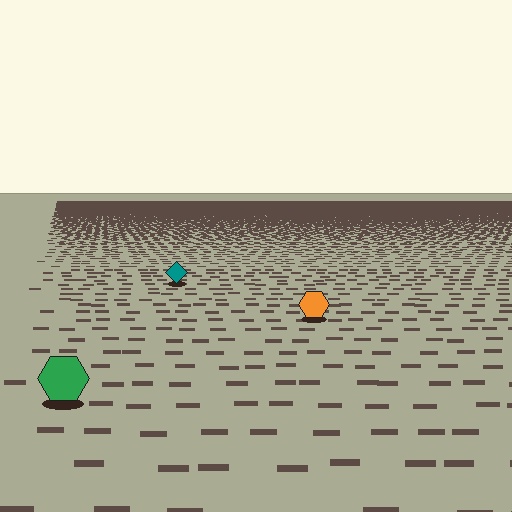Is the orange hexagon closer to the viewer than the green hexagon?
No. The green hexagon is closer — you can tell from the texture gradient: the ground texture is coarser near it.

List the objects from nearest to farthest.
From nearest to farthest: the green hexagon, the orange hexagon, the teal diamond.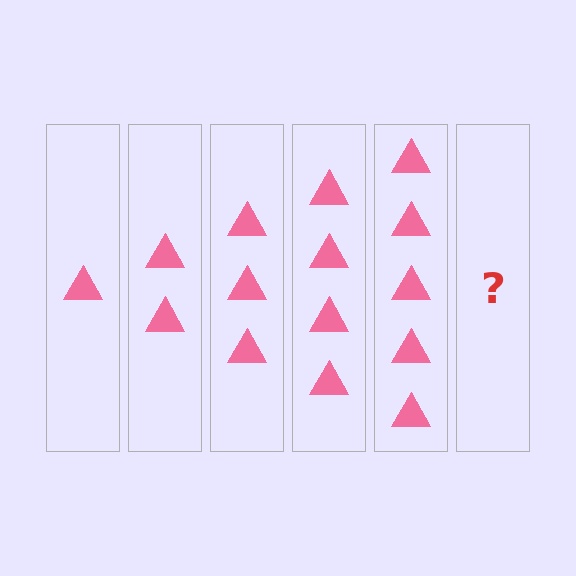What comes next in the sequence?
The next element should be 6 triangles.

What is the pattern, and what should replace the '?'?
The pattern is that each step adds one more triangle. The '?' should be 6 triangles.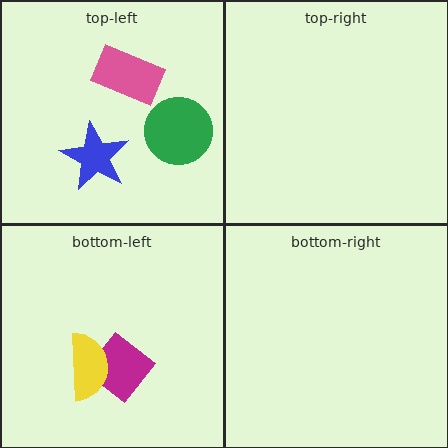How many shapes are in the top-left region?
3.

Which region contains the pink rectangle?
The top-left region.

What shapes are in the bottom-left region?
The magenta diamond, the yellow semicircle.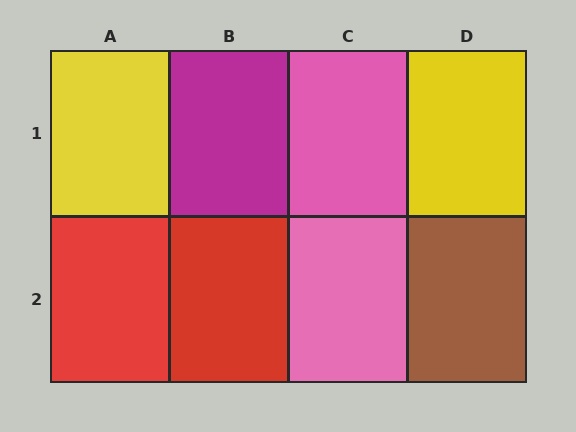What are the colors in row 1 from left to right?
Yellow, magenta, pink, yellow.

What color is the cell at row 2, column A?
Red.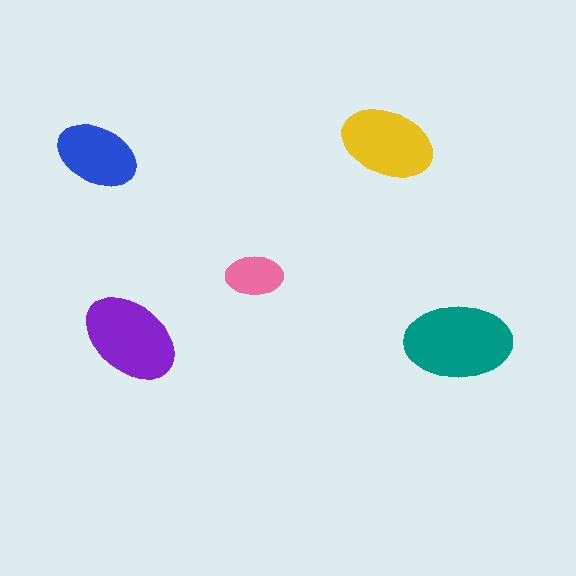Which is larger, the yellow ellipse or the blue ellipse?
The yellow one.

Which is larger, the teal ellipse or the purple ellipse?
The teal one.